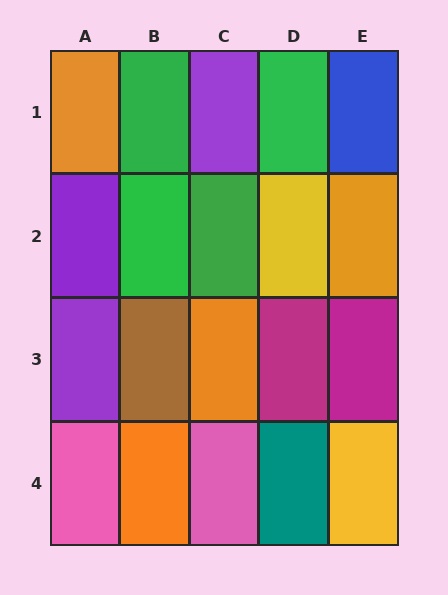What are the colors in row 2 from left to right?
Purple, green, green, yellow, orange.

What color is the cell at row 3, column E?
Magenta.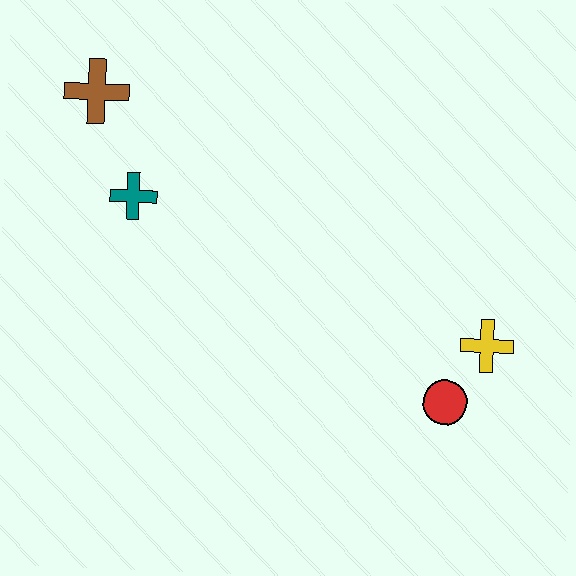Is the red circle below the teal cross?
Yes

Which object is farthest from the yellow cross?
The brown cross is farthest from the yellow cross.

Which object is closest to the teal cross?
The brown cross is closest to the teal cross.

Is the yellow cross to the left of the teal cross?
No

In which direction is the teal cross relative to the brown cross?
The teal cross is below the brown cross.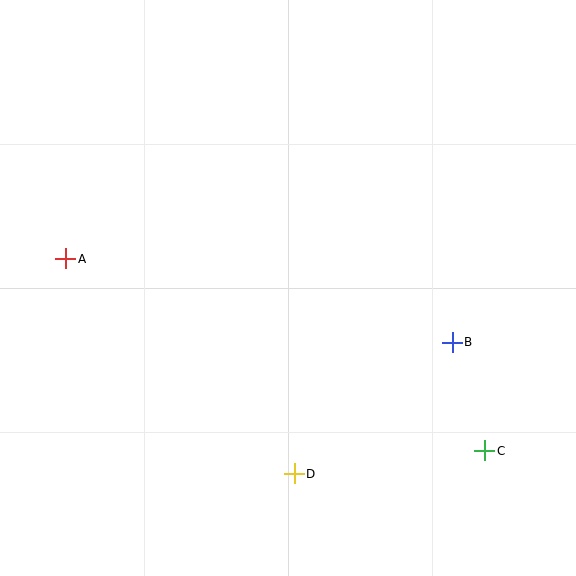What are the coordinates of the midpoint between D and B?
The midpoint between D and B is at (373, 408).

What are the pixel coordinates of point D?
Point D is at (294, 474).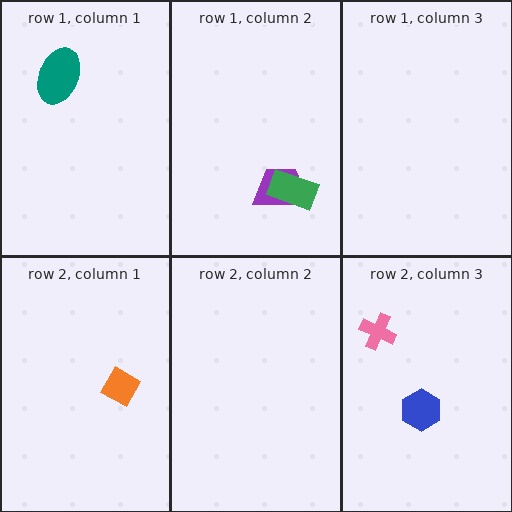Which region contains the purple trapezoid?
The row 1, column 2 region.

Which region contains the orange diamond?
The row 2, column 1 region.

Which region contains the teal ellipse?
The row 1, column 1 region.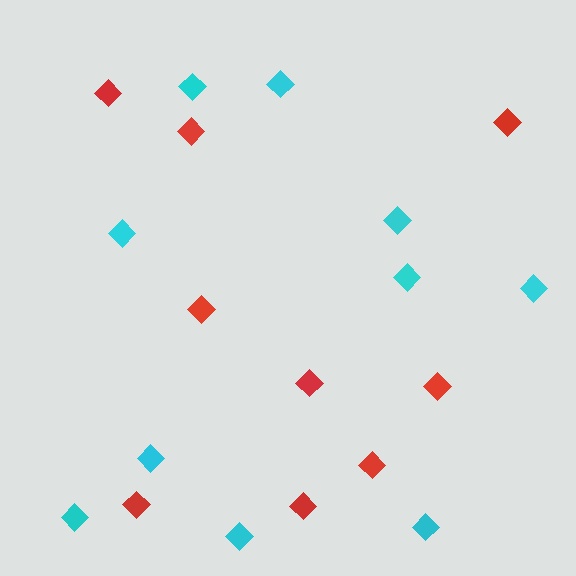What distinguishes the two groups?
There are 2 groups: one group of red diamonds (9) and one group of cyan diamonds (10).